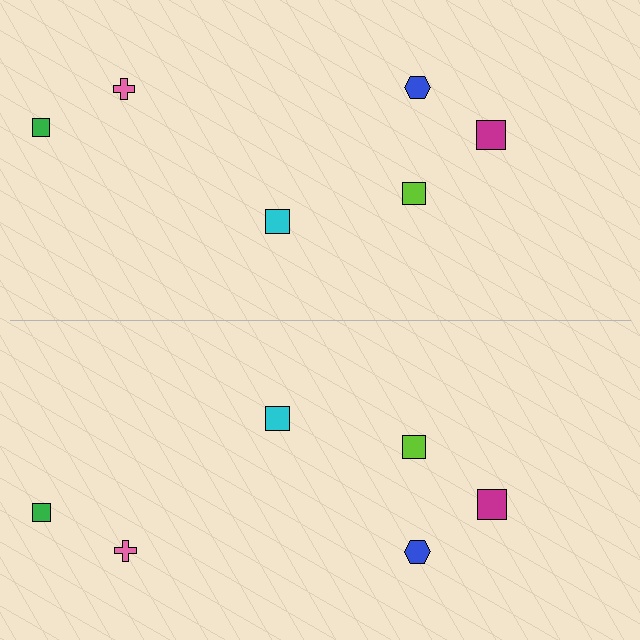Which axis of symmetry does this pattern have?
The pattern has a horizontal axis of symmetry running through the center of the image.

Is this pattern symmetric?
Yes, this pattern has bilateral (reflection) symmetry.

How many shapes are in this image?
There are 12 shapes in this image.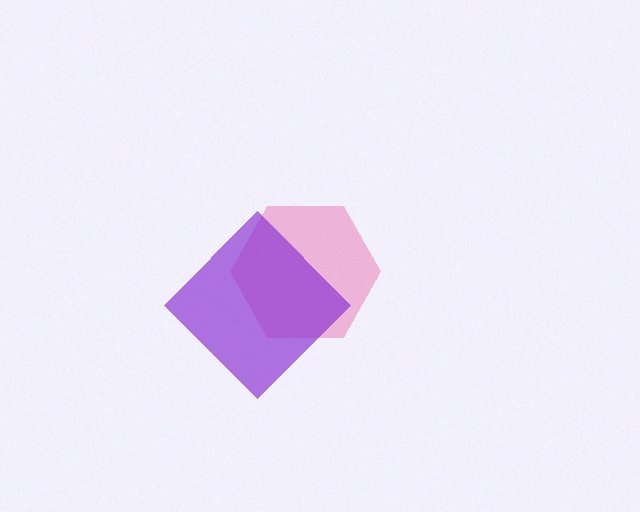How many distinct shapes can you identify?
There are 2 distinct shapes: a pink hexagon, a purple diamond.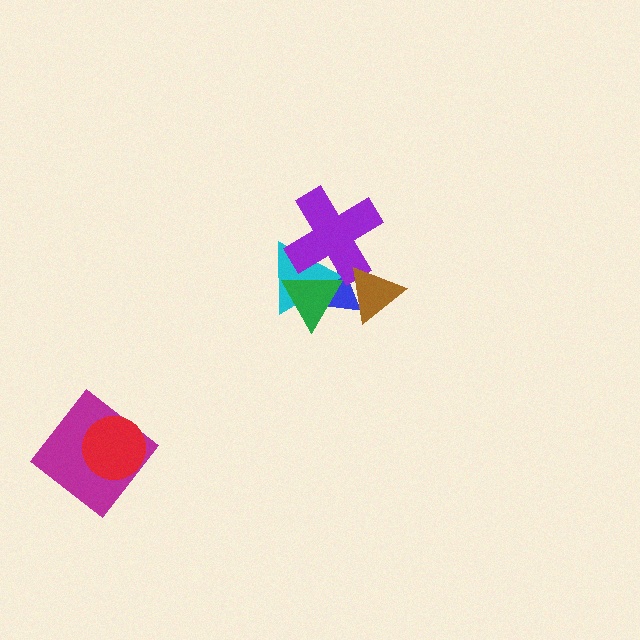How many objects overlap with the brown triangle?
2 objects overlap with the brown triangle.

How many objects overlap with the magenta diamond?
1 object overlaps with the magenta diamond.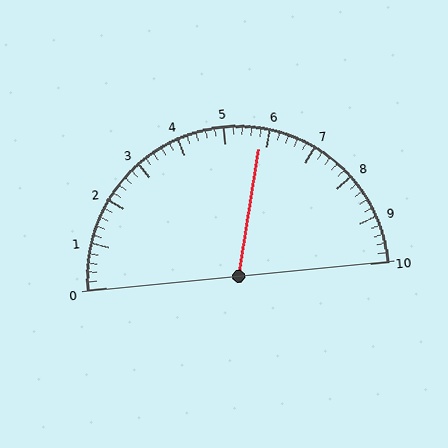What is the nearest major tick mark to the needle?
The nearest major tick mark is 6.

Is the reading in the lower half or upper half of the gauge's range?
The reading is in the upper half of the range (0 to 10).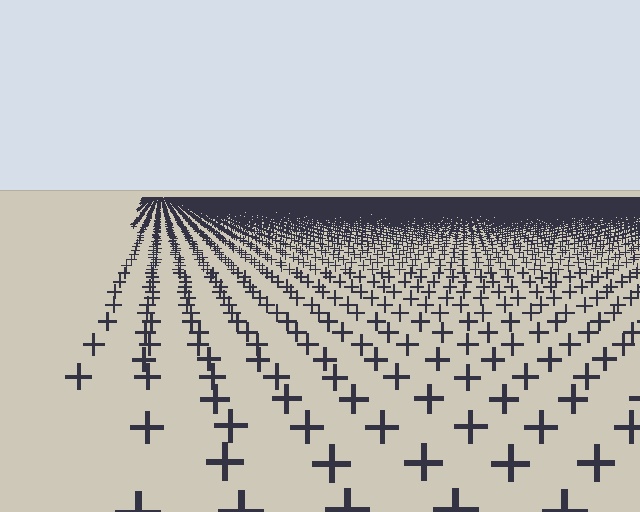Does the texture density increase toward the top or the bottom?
Density increases toward the top.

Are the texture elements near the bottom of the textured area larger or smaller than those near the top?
Larger. Near the bottom, elements are closer to the viewer and appear at a bigger on-screen size.